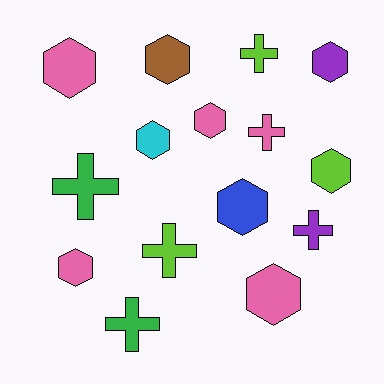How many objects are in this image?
There are 15 objects.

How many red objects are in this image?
There are no red objects.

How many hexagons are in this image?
There are 9 hexagons.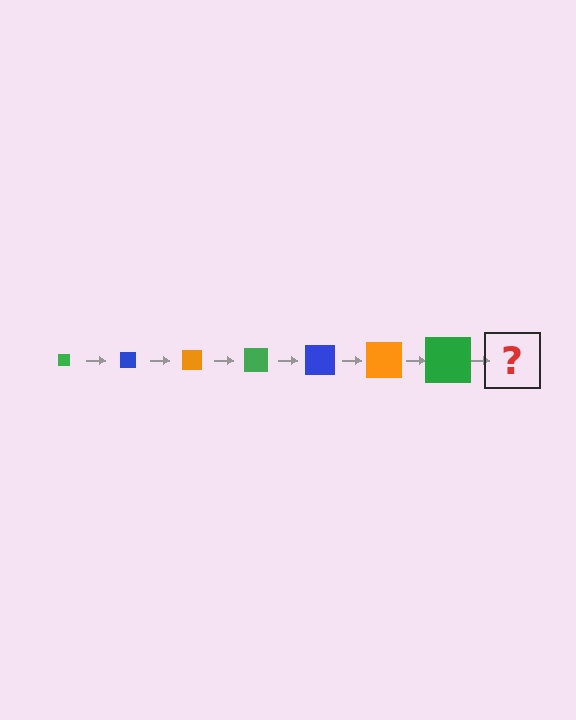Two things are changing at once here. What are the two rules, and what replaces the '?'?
The two rules are that the square grows larger each step and the color cycles through green, blue, and orange. The '?' should be a blue square, larger than the previous one.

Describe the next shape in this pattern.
It should be a blue square, larger than the previous one.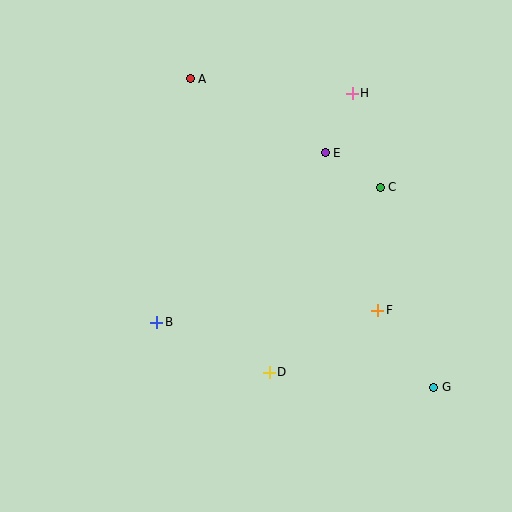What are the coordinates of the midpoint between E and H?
The midpoint between E and H is at (339, 123).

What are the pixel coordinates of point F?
Point F is at (378, 310).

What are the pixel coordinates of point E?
Point E is at (325, 153).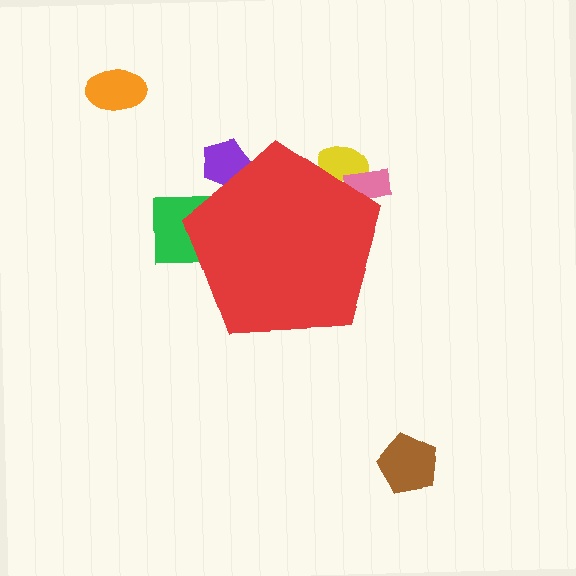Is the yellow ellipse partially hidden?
Yes, the yellow ellipse is partially hidden behind the red pentagon.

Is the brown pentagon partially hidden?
No, the brown pentagon is fully visible.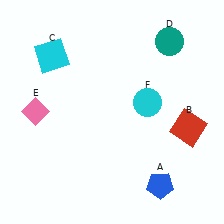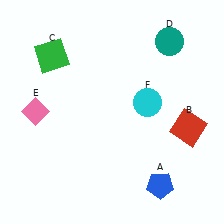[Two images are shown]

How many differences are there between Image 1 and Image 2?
There is 1 difference between the two images.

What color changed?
The square (C) changed from cyan in Image 1 to green in Image 2.